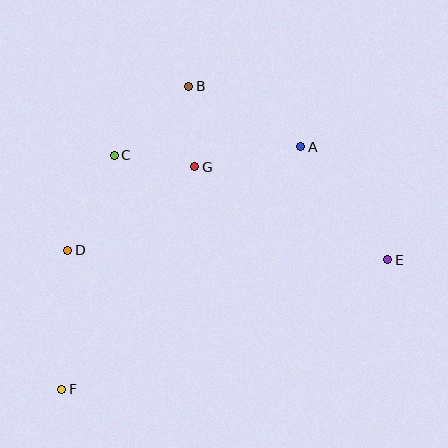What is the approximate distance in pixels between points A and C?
The distance between A and C is approximately 187 pixels.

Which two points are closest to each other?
Points B and G are closest to each other.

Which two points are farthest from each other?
Points E and F are farthest from each other.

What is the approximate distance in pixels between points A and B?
The distance between A and B is approximately 127 pixels.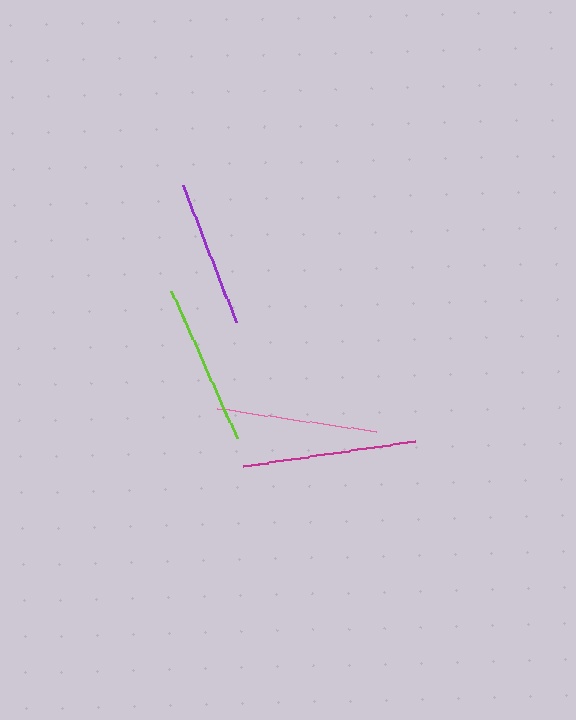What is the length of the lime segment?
The lime segment is approximately 162 pixels long.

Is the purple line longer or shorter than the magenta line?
The magenta line is longer than the purple line.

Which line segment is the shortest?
The purple line is the shortest at approximately 147 pixels.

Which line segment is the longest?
The magenta line is the longest at approximately 174 pixels.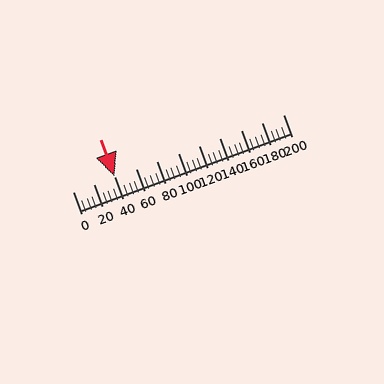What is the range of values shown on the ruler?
The ruler shows values from 0 to 200.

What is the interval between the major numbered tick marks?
The major tick marks are spaced 20 units apart.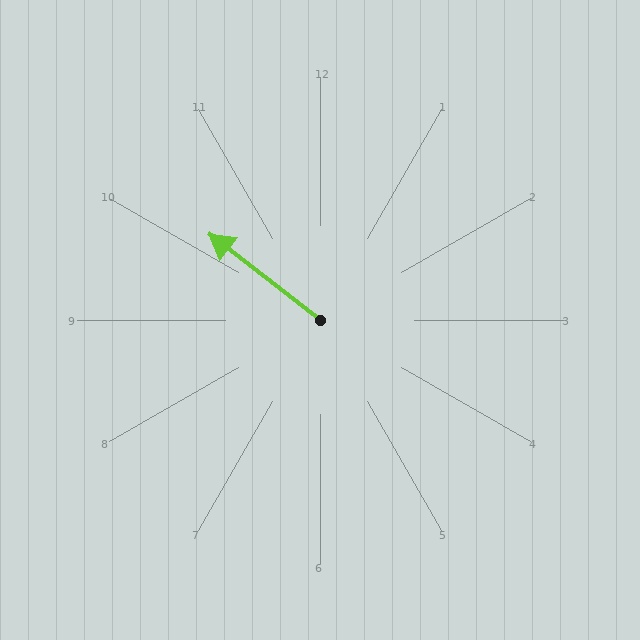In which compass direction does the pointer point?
Northwest.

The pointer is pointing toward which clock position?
Roughly 10 o'clock.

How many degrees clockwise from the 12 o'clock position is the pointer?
Approximately 308 degrees.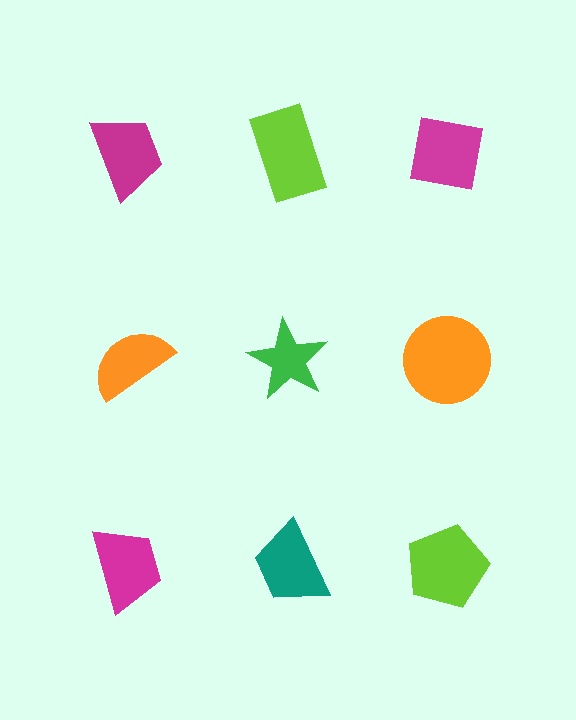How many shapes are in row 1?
3 shapes.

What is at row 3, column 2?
A teal trapezoid.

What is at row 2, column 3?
An orange circle.